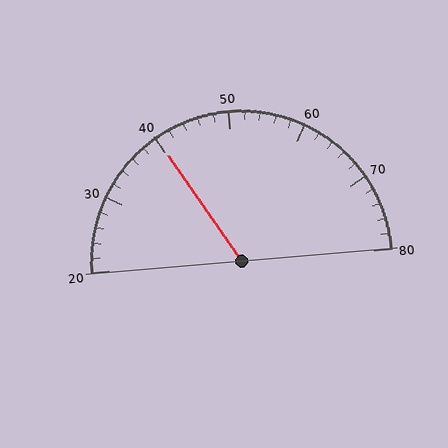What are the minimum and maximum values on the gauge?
The gauge ranges from 20 to 80.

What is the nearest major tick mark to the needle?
The nearest major tick mark is 40.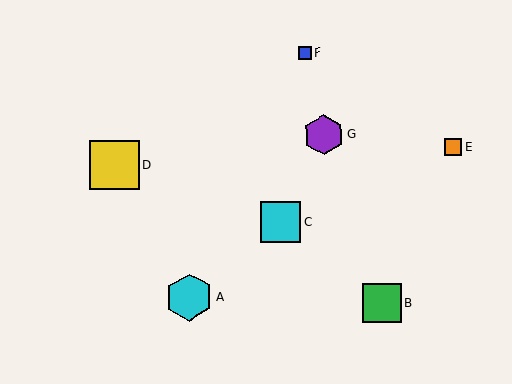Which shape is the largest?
The yellow square (labeled D) is the largest.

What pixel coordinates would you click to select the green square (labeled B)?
Click at (382, 303) to select the green square B.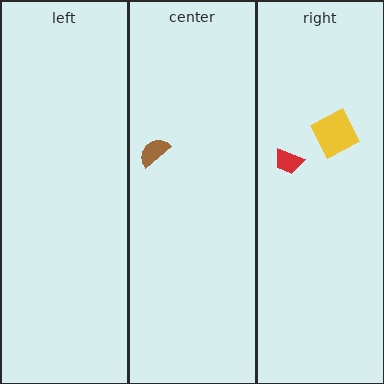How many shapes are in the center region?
1.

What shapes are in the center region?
The brown semicircle.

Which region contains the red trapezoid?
The right region.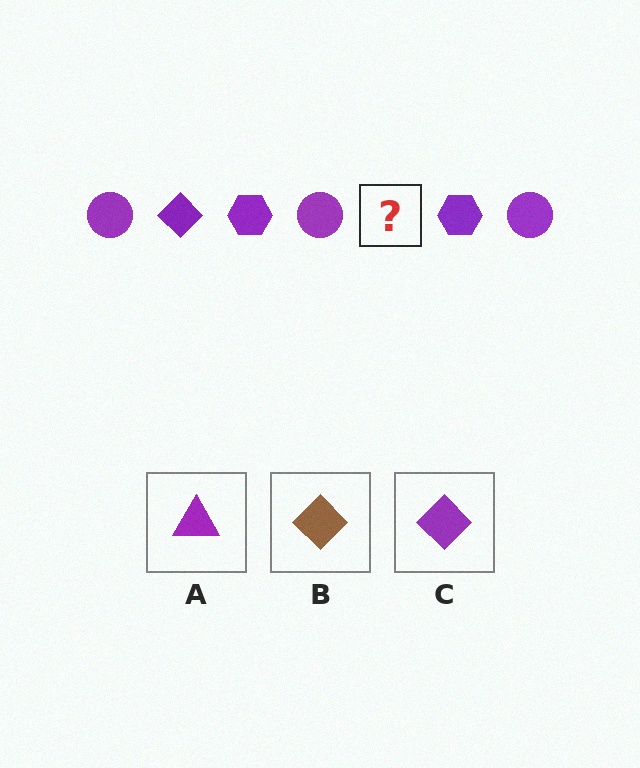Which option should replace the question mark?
Option C.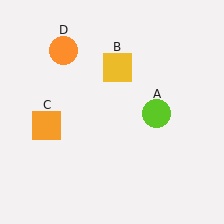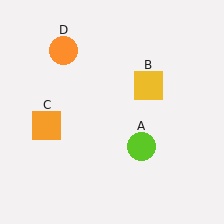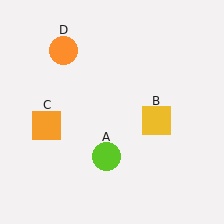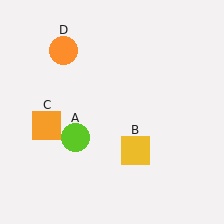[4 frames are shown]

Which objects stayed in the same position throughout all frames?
Orange square (object C) and orange circle (object D) remained stationary.